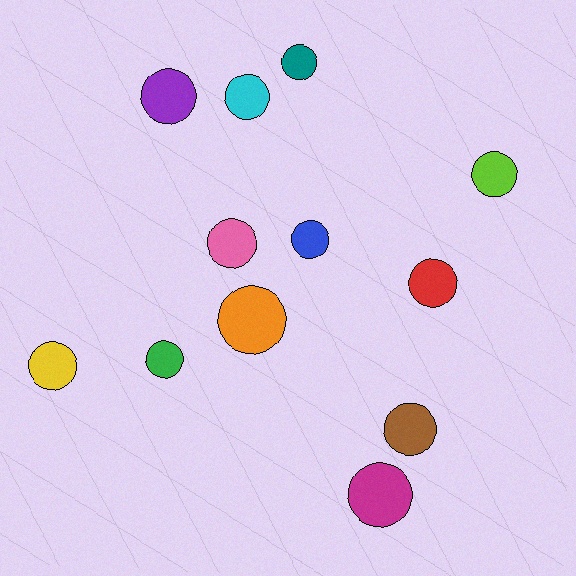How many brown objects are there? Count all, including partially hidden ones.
There is 1 brown object.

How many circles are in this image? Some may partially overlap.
There are 12 circles.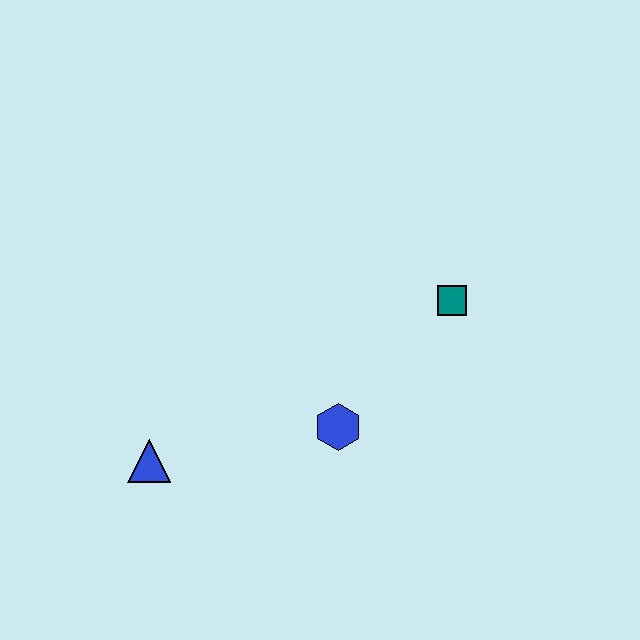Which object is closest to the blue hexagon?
The teal square is closest to the blue hexagon.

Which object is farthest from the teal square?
The blue triangle is farthest from the teal square.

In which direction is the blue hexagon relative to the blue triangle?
The blue hexagon is to the right of the blue triangle.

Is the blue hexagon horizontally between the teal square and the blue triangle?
Yes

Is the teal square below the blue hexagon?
No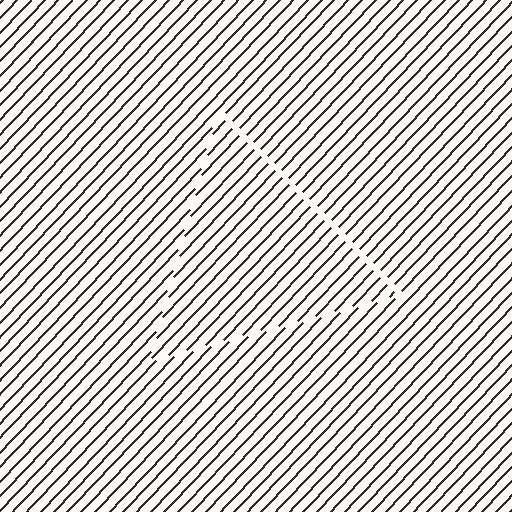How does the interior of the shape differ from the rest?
The interior of the shape contains the same grating, shifted by half a period — the contour is defined by the phase discontinuity where line-ends from the inner and outer gratings abut.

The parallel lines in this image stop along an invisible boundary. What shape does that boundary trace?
An illusory triangle. The interior of the shape contains the same grating, shifted by half a period — the contour is defined by the phase discontinuity where line-ends from the inner and outer gratings abut.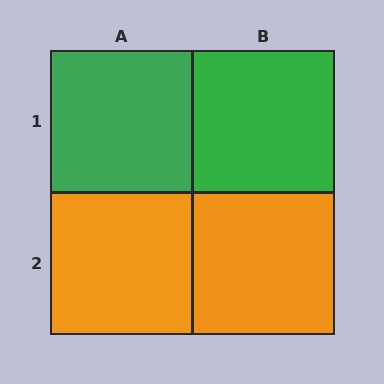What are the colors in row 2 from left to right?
Orange, orange.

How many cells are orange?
2 cells are orange.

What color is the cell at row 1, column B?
Green.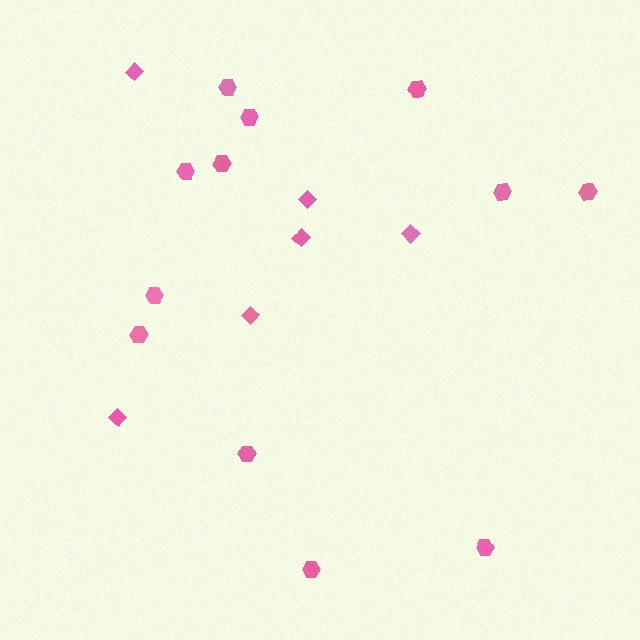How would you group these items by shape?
There are 2 groups: one group of diamonds (6) and one group of hexagons (12).